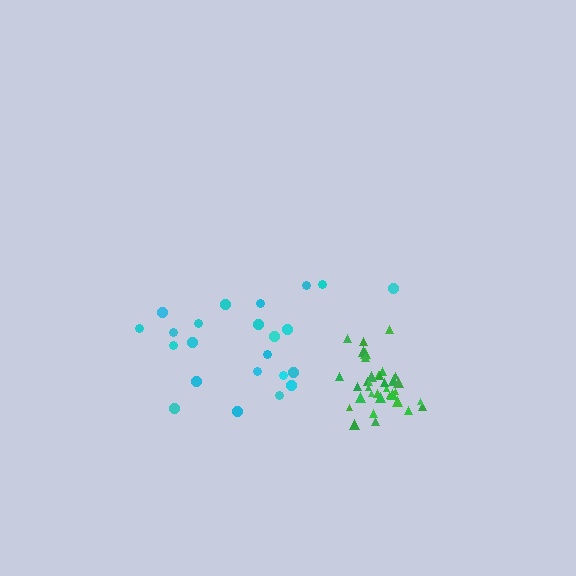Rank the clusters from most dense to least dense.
green, cyan.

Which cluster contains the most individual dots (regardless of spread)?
Green (35).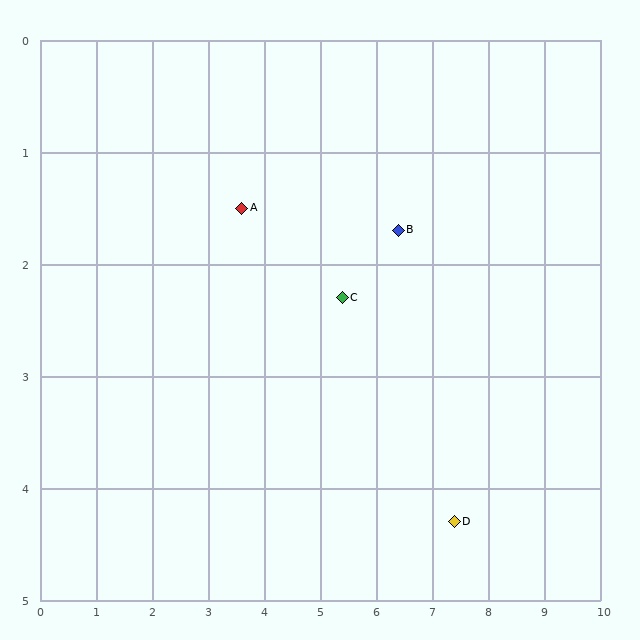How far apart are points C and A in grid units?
Points C and A are about 2.0 grid units apart.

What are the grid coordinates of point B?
Point B is at approximately (6.4, 1.7).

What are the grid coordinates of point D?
Point D is at approximately (7.4, 4.3).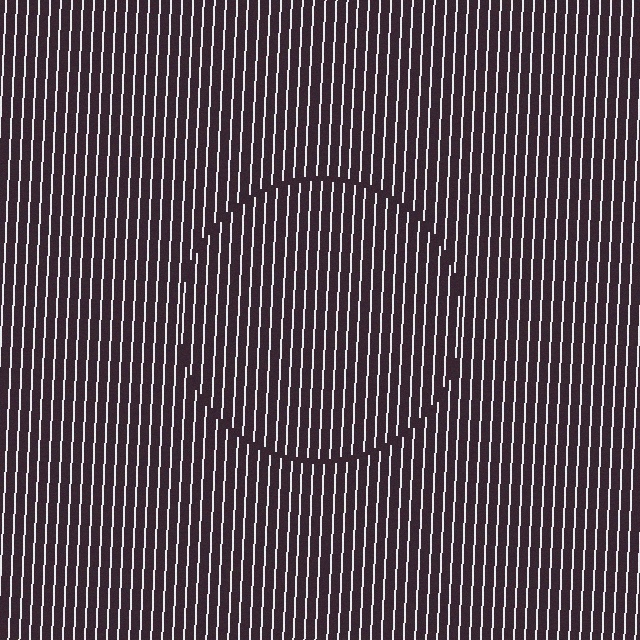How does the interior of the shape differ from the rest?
The interior of the shape contains the same grating, shifted by half a period — the contour is defined by the phase discontinuity where line-ends from the inner and outer gratings abut.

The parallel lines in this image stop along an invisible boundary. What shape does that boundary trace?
An illusory circle. The interior of the shape contains the same grating, shifted by half a period — the contour is defined by the phase discontinuity where line-ends from the inner and outer gratings abut.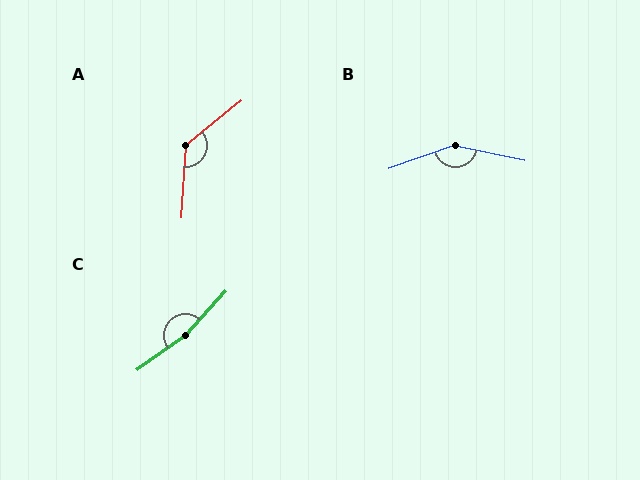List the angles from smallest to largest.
A (132°), B (149°), C (168°).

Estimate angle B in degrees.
Approximately 149 degrees.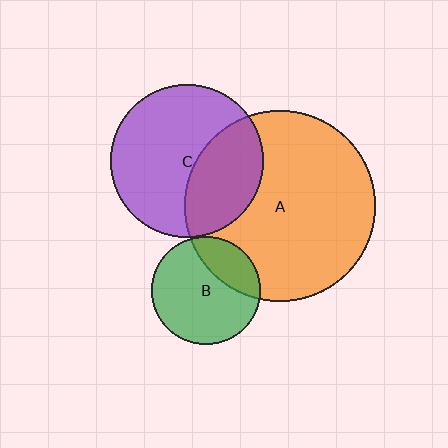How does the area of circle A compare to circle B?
Approximately 3.1 times.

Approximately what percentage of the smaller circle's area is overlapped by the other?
Approximately 35%.